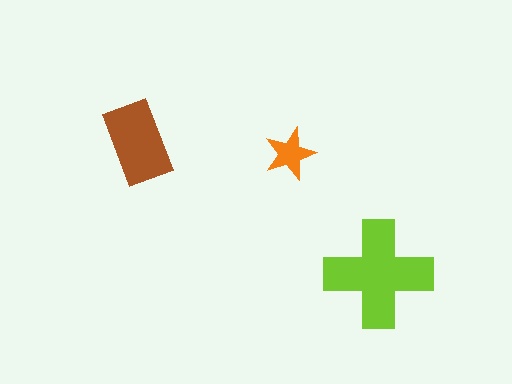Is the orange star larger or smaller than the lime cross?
Smaller.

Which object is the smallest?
The orange star.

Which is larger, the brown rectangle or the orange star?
The brown rectangle.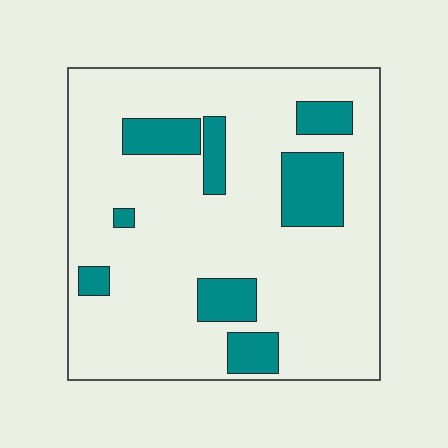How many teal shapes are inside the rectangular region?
8.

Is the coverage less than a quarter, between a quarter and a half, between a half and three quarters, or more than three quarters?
Less than a quarter.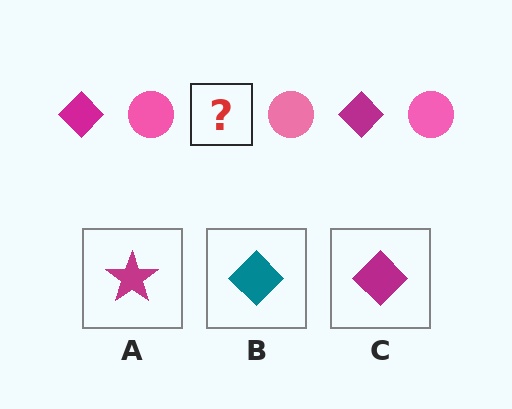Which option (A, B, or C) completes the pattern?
C.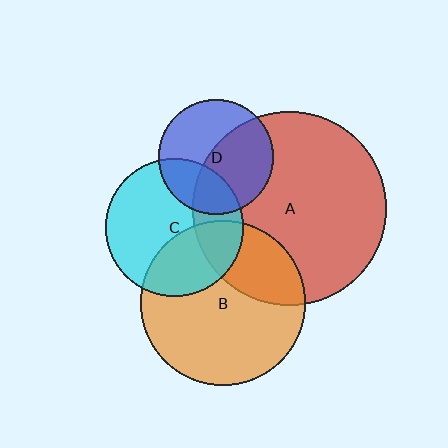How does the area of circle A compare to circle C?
Approximately 2.0 times.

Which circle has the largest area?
Circle A (red).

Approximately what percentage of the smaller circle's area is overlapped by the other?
Approximately 50%.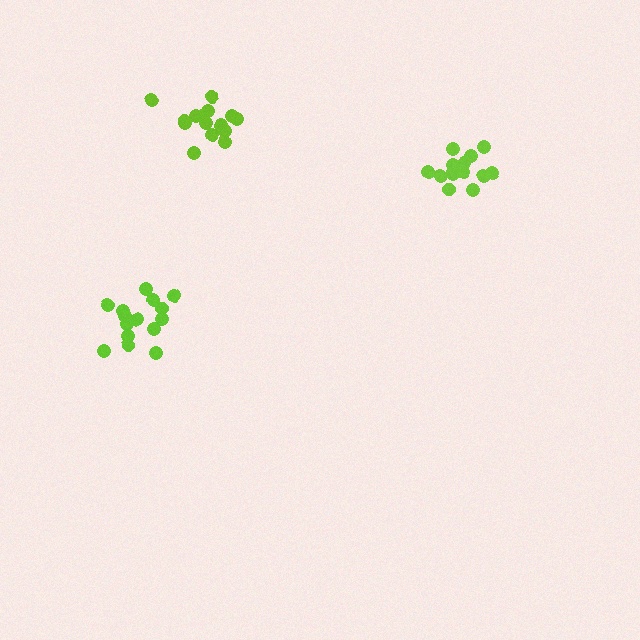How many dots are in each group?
Group 1: 15 dots, Group 2: 13 dots, Group 3: 15 dots (43 total).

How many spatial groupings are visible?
There are 3 spatial groupings.